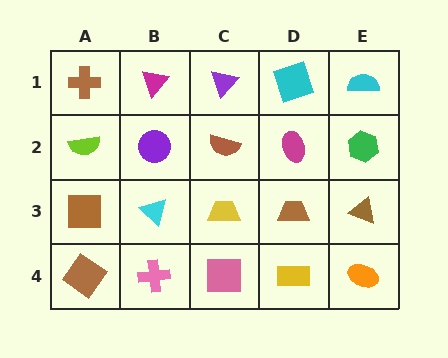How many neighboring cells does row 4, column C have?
3.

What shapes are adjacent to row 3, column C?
A brown semicircle (row 2, column C), a pink square (row 4, column C), a cyan triangle (row 3, column B), a brown trapezoid (row 3, column D).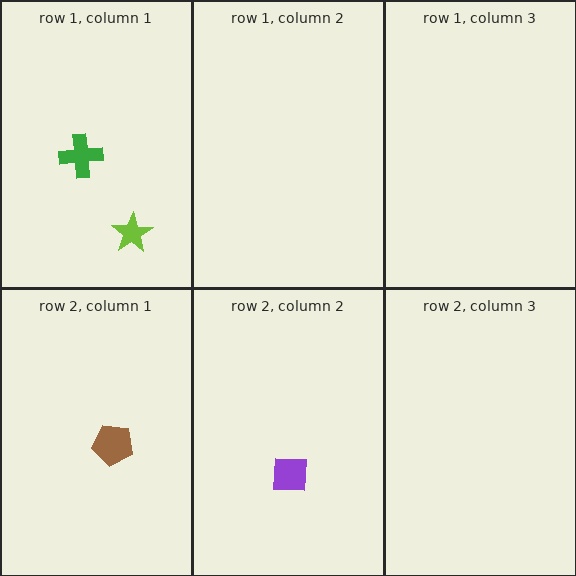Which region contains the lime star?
The row 1, column 1 region.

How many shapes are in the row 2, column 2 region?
1.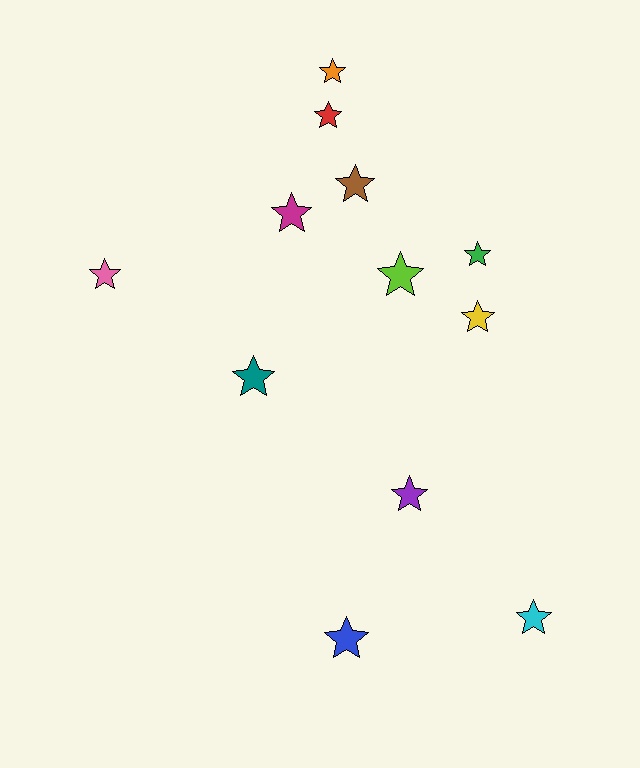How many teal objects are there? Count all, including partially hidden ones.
There is 1 teal object.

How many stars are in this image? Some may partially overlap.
There are 12 stars.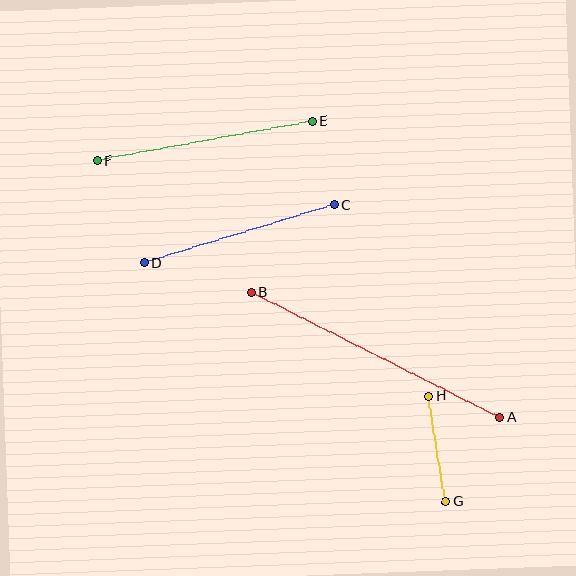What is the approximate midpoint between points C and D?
The midpoint is at approximately (239, 234) pixels.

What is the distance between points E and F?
The distance is approximately 218 pixels.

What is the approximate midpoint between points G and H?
The midpoint is at approximately (437, 449) pixels.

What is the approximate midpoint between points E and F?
The midpoint is at approximately (205, 141) pixels.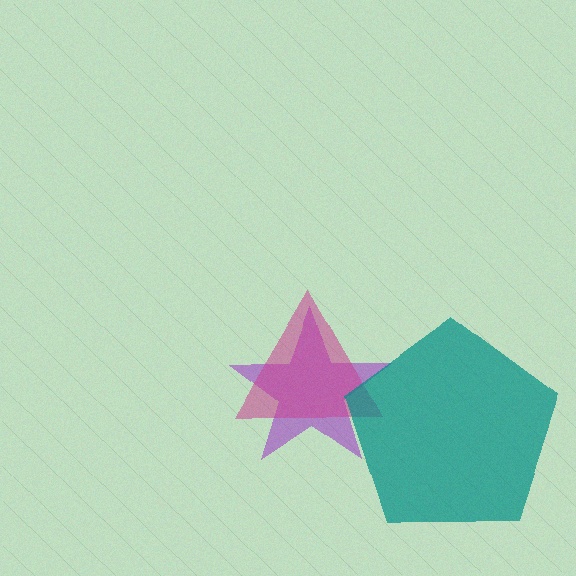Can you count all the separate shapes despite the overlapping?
Yes, there are 3 separate shapes.